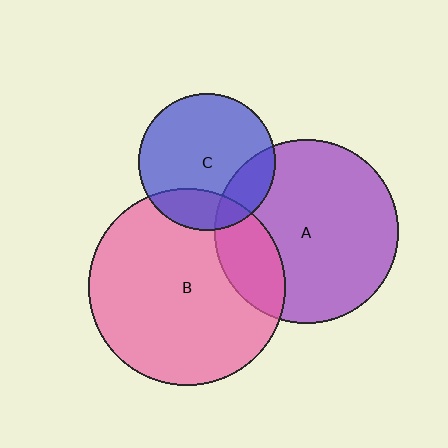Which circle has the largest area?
Circle B (pink).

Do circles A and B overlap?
Yes.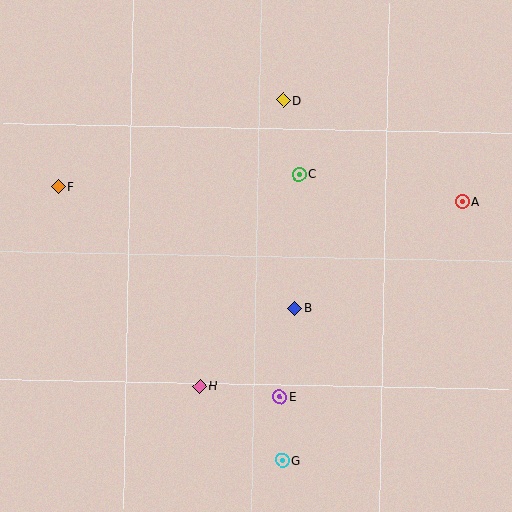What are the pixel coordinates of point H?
Point H is at (200, 386).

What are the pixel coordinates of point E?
Point E is at (280, 397).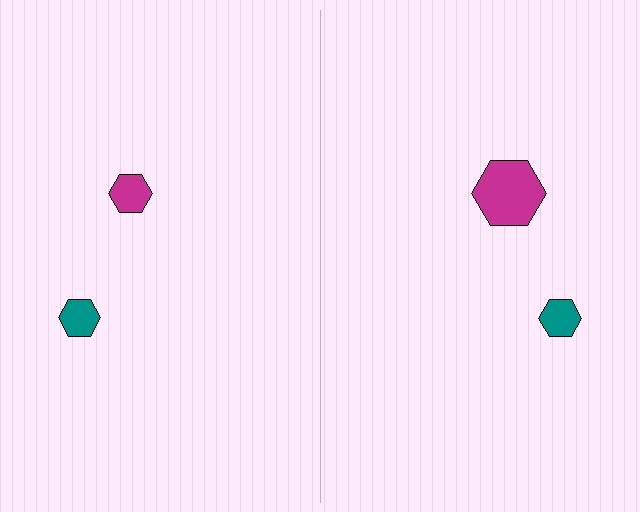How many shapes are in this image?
There are 4 shapes in this image.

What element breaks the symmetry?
The magenta hexagon on the right side has a different size than its mirror counterpart.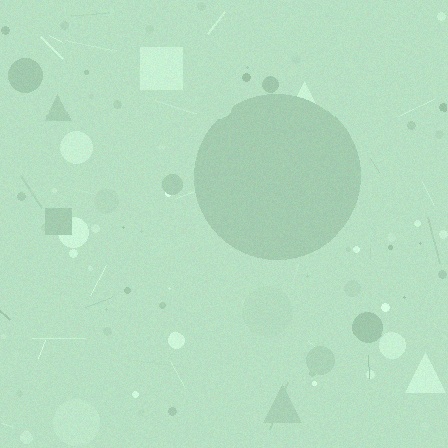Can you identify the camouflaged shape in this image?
The camouflaged shape is a circle.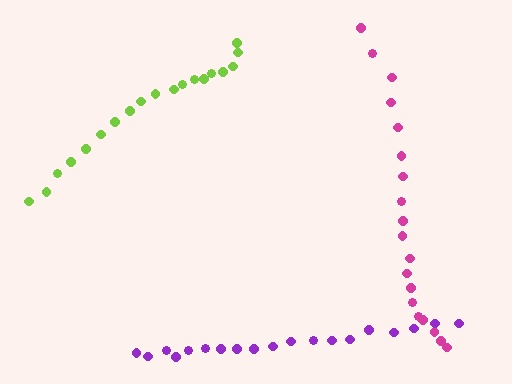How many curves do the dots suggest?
There are 3 distinct paths.